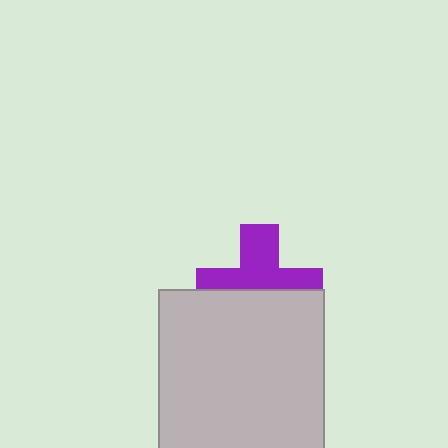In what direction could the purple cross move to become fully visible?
The purple cross could move up. That would shift it out from behind the light gray square entirely.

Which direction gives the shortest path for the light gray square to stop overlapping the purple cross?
Moving down gives the shortest separation.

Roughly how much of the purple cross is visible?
About half of it is visible (roughly 53%).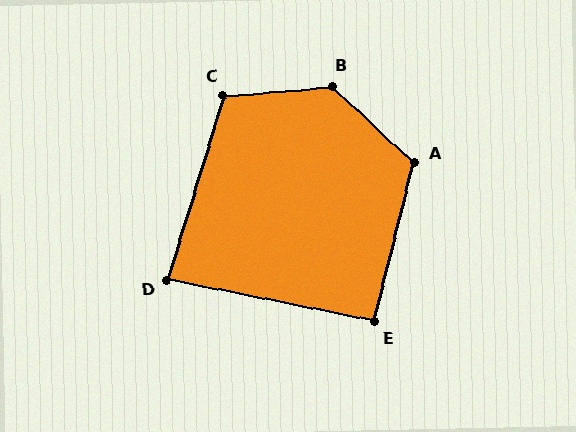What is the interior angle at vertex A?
Approximately 119 degrees (obtuse).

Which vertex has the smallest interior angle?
D, at approximately 85 degrees.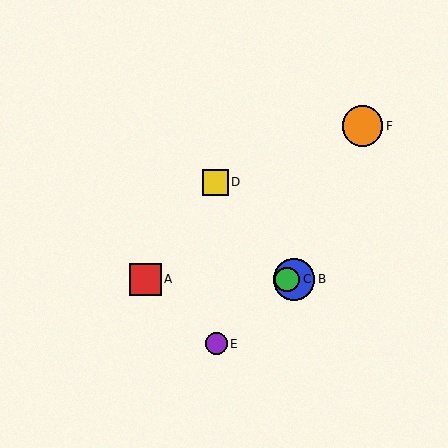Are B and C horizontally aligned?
Yes, both are at y≈279.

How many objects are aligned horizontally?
3 objects (A, B, C) are aligned horizontally.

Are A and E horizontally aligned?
No, A is at y≈279 and E is at y≈344.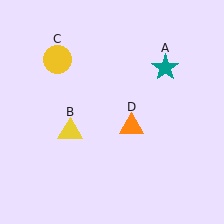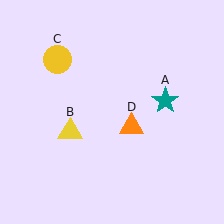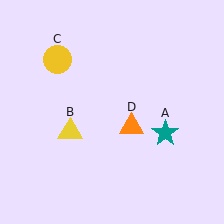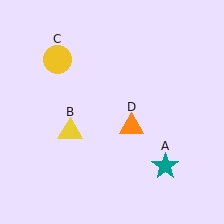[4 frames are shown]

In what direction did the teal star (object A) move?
The teal star (object A) moved down.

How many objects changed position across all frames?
1 object changed position: teal star (object A).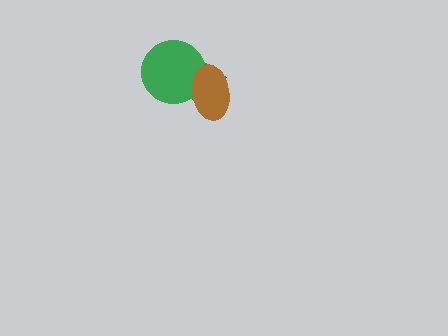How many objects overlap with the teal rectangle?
2 objects overlap with the teal rectangle.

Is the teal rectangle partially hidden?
Yes, it is partially covered by another shape.